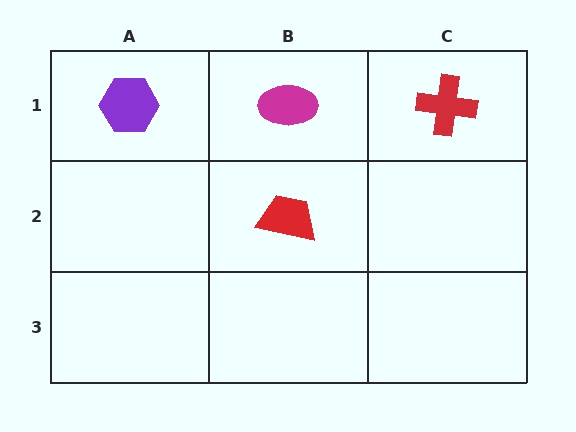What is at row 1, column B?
A magenta ellipse.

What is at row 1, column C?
A red cross.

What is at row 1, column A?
A purple hexagon.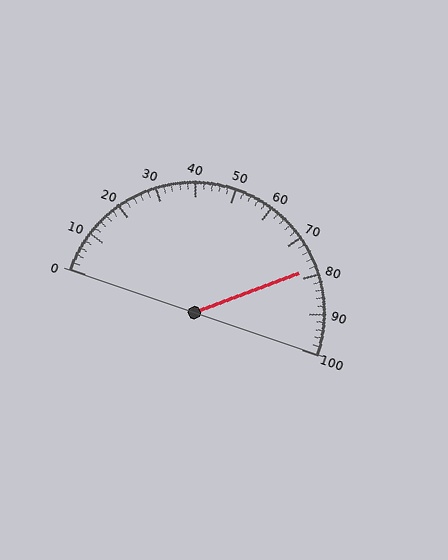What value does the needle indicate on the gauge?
The needle indicates approximately 78.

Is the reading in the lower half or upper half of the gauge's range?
The reading is in the upper half of the range (0 to 100).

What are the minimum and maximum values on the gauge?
The gauge ranges from 0 to 100.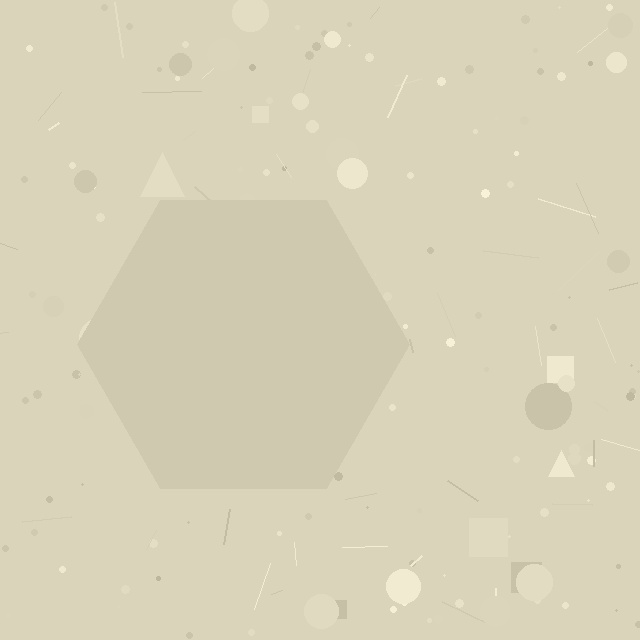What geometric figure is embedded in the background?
A hexagon is embedded in the background.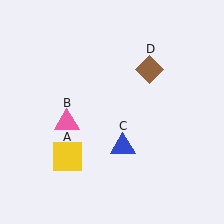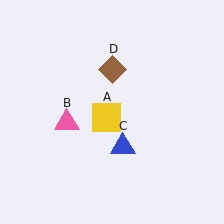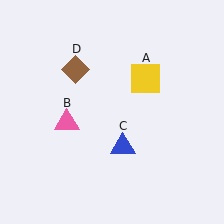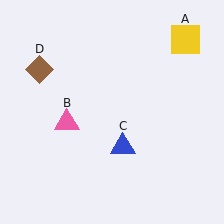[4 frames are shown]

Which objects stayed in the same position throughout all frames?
Pink triangle (object B) and blue triangle (object C) remained stationary.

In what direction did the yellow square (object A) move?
The yellow square (object A) moved up and to the right.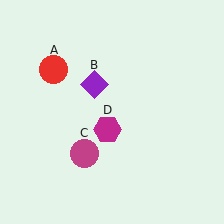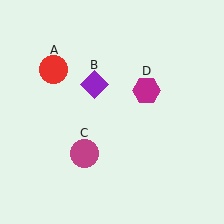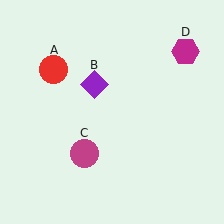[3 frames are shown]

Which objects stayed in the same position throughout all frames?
Red circle (object A) and purple diamond (object B) and magenta circle (object C) remained stationary.